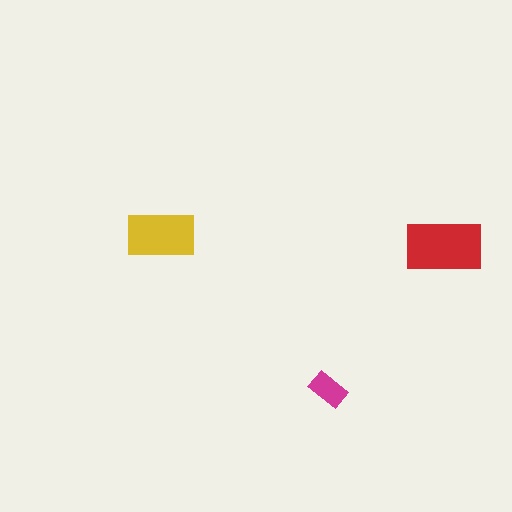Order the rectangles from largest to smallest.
the red one, the yellow one, the magenta one.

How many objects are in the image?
There are 3 objects in the image.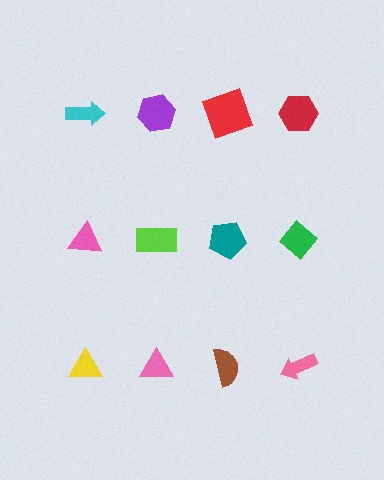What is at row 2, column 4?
A green diamond.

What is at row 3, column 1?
A yellow triangle.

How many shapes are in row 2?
4 shapes.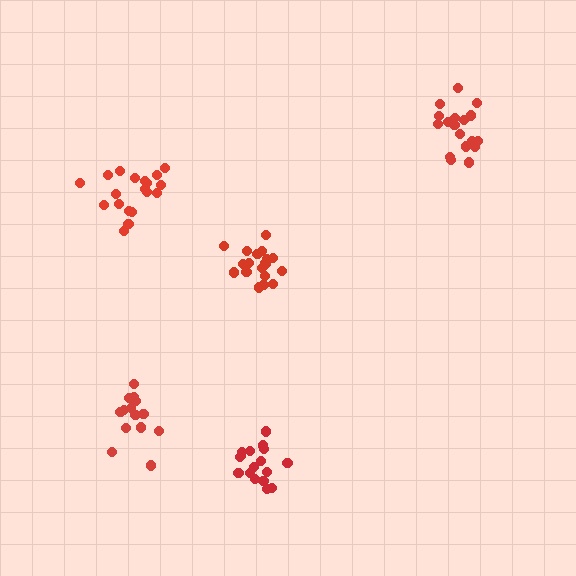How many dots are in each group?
Group 1: 19 dots, Group 2: 18 dots, Group 3: 14 dots, Group 4: 18 dots, Group 5: 17 dots (86 total).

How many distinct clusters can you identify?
There are 5 distinct clusters.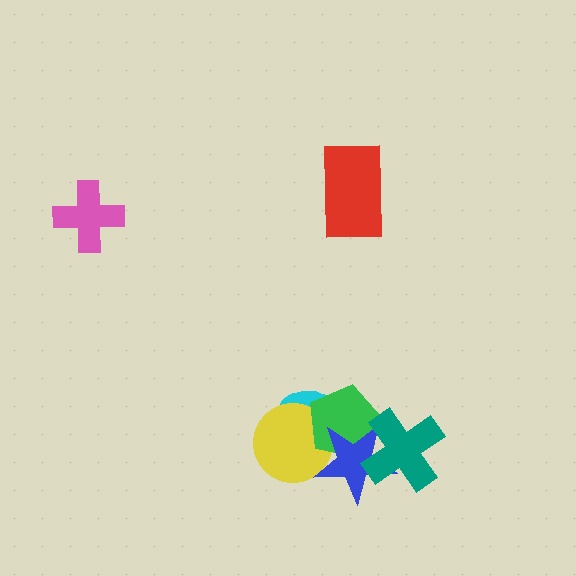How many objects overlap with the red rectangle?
0 objects overlap with the red rectangle.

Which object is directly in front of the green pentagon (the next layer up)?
The blue star is directly in front of the green pentagon.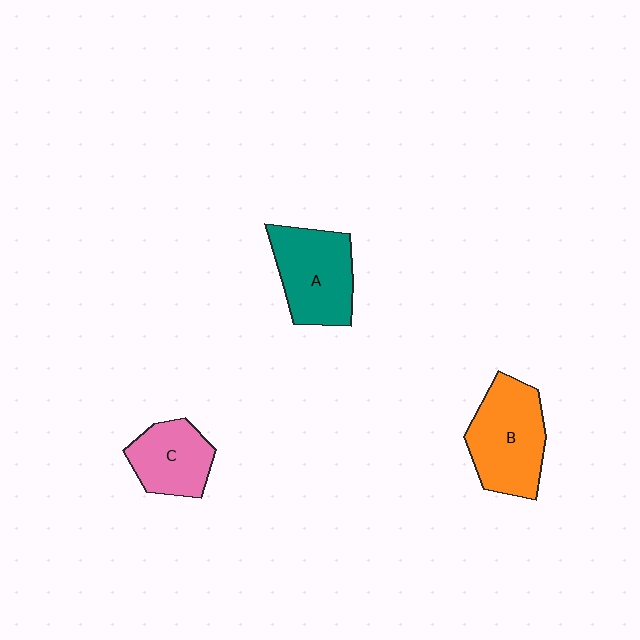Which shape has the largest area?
Shape B (orange).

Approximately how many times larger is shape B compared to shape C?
Approximately 1.4 times.